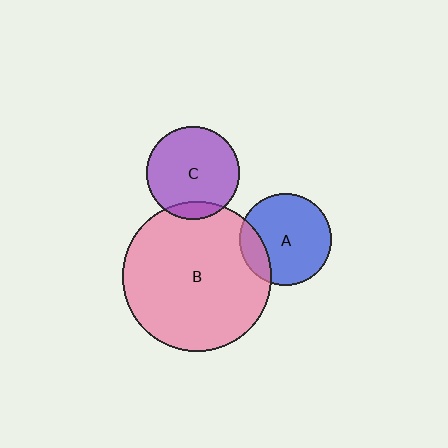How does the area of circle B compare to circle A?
Approximately 2.6 times.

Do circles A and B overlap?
Yes.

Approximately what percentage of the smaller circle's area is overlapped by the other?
Approximately 20%.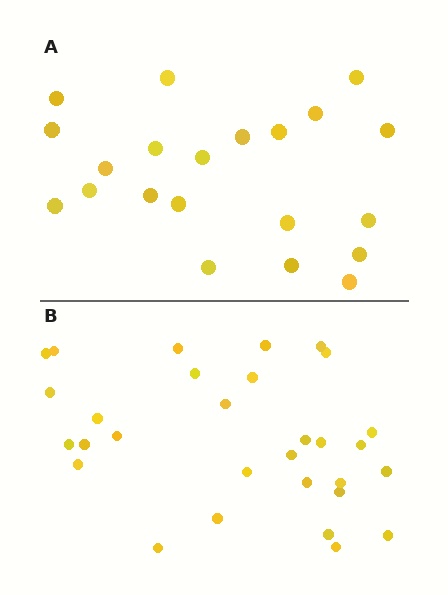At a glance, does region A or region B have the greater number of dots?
Region B (the bottom region) has more dots.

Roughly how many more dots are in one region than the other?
Region B has roughly 8 or so more dots than region A.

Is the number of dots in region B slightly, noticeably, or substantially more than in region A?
Region B has noticeably more, but not dramatically so. The ratio is roughly 1.4 to 1.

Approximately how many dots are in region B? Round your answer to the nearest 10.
About 30 dots.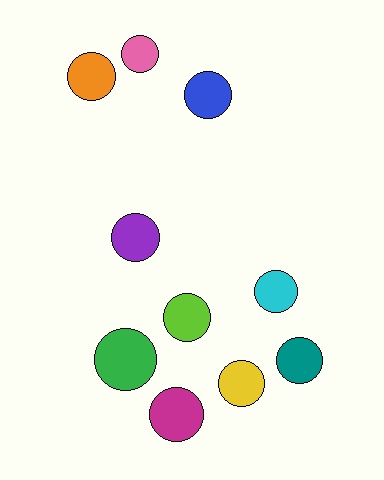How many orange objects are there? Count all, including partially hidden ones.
There is 1 orange object.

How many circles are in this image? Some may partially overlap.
There are 10 circles.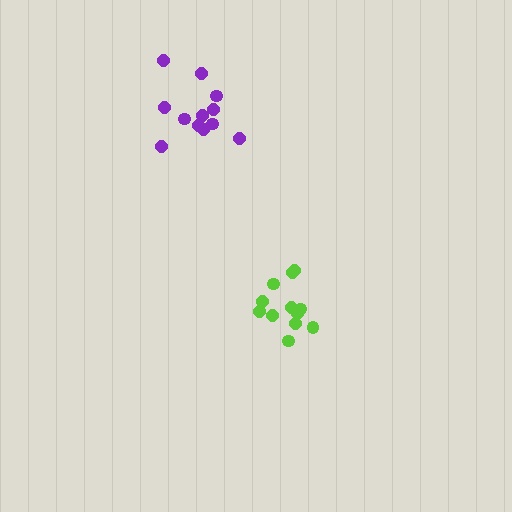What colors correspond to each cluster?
The clusters are colored: lime, purple.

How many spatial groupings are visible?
There are 2 spatial groupings.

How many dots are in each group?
Group 1: 12 dots, Group 2: 12 dots (24 total).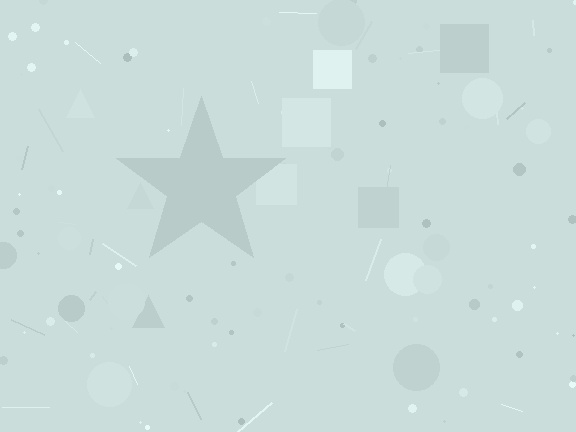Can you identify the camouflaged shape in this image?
The camouflaged shape is a star.